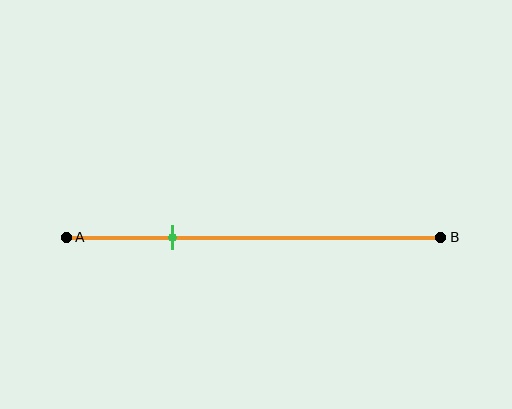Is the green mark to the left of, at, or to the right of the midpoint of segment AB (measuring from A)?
The green mark is to the left of the midpoint of segment AB.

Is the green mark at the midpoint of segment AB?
No, the mark is at about 30% from A, not at the 50% midpoint.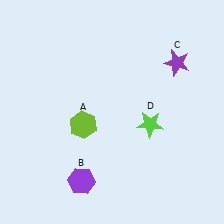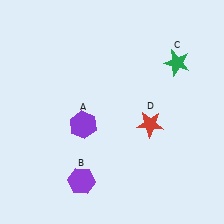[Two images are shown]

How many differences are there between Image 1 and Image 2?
There are 3 differences between the two images.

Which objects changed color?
A changed from lime to purple. C changed from purple to green. D changed from lime to red.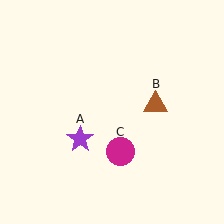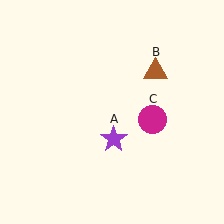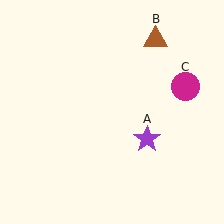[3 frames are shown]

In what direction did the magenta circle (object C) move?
The magenta circle (object C) moved up and to the right.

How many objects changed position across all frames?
3 objects changed position: purple star (object A), brown triangle (object B), magenta circle (object C).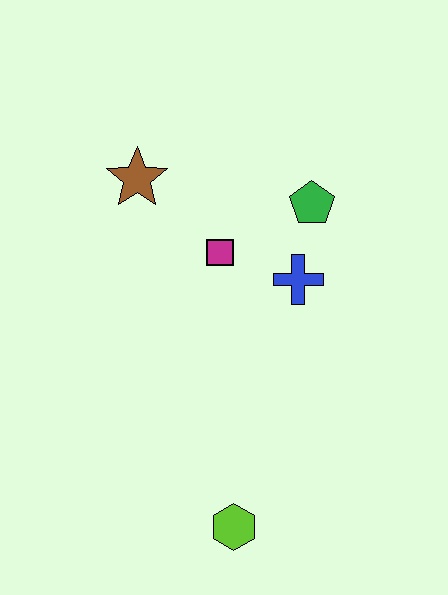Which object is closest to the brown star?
The magenta square is closest to the brown star.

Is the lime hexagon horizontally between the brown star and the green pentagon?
Yes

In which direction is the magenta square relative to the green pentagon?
The magenta square is to the left of the green pentagon.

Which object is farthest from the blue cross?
The lime hexagon is farthest from the blue cross.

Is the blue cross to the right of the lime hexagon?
Yes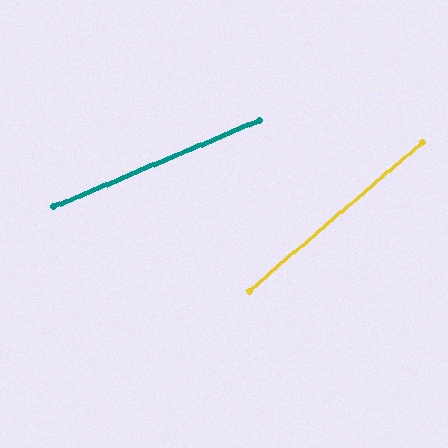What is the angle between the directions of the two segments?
Approximately 18 degrees.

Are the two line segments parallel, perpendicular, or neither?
Neither parallel nor perpendicular — they differ by about 18°.